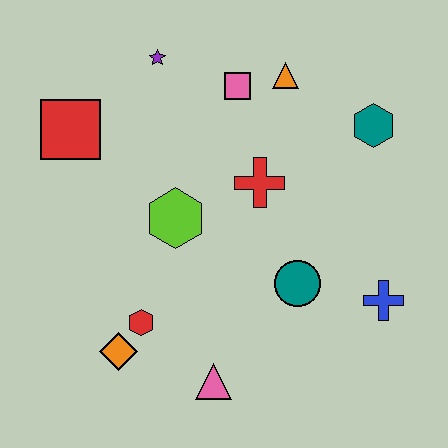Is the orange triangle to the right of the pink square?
Yes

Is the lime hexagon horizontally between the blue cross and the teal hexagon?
No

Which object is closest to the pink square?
The orange triangle is closest to the pink square.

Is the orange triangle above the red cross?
Yes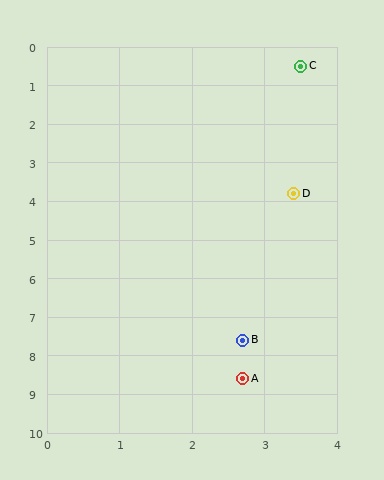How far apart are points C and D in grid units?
Points C and D are about 3.3 grid units apart.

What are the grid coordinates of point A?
Point A is at approximately (2.7, 8.6).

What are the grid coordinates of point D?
Point D is at approximately (3.4, 3.8).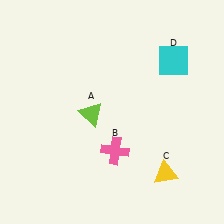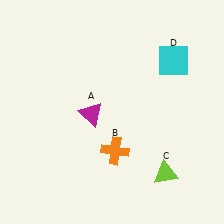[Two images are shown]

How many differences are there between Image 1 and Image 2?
There are 3 differences between the two images.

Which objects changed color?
A changed from lime to magenta. B changed from pink to orange. C changed from yellow to lime.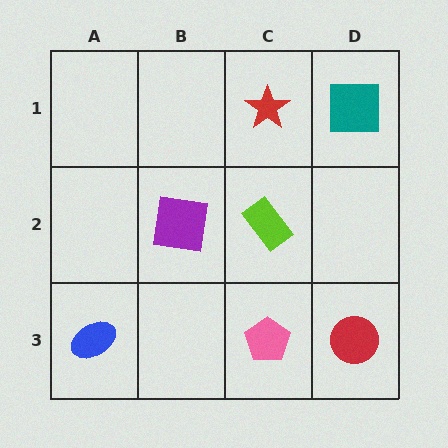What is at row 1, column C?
A red star.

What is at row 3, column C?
A pink pentagon.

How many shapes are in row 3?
3 shapes.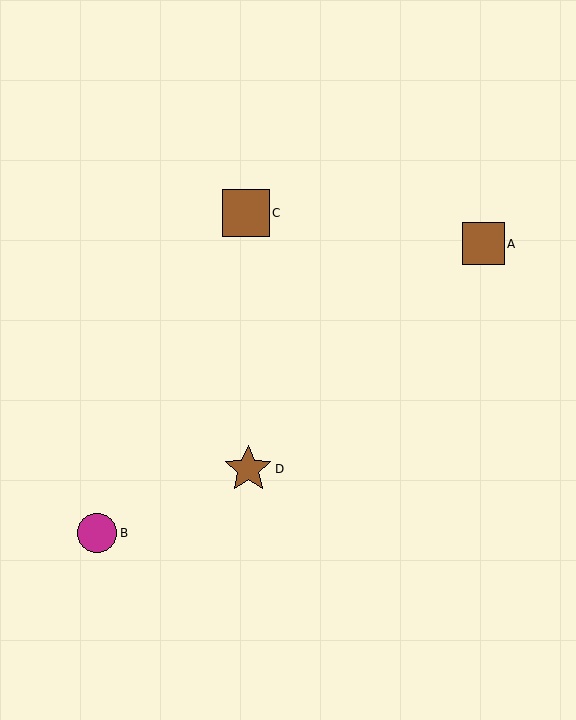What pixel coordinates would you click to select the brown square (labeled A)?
Click at (483, 244) to select the brown square A.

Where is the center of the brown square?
The center of the brown square is at (483, 244).